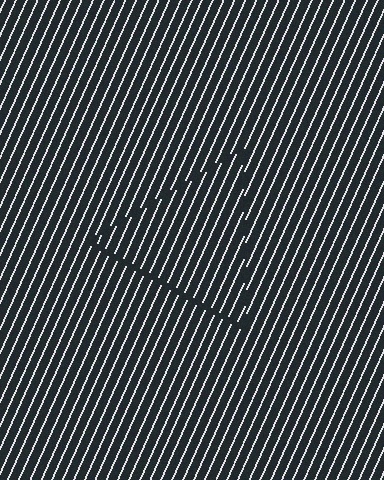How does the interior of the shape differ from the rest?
The interior of the shape contains the same grating, shifted by half a period — the contour is defined by the phase discontinuity where line-ends from the inner and outer gratings abut.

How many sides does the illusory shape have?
3 sides — the line-ends trace a triangle.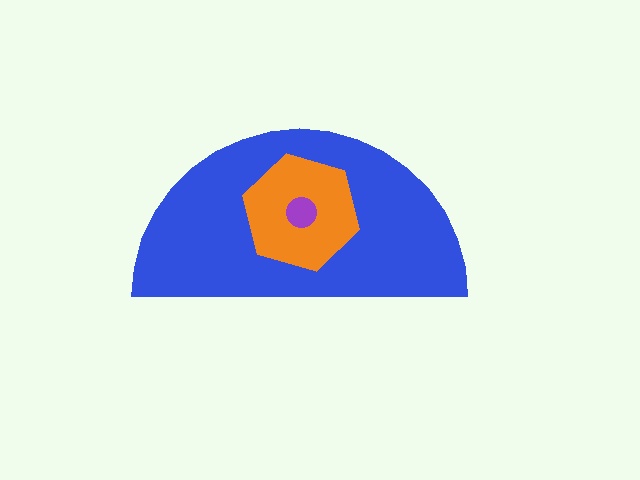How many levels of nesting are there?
3.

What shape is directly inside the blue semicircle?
The orange hexagon.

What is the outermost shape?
The blue semicircle.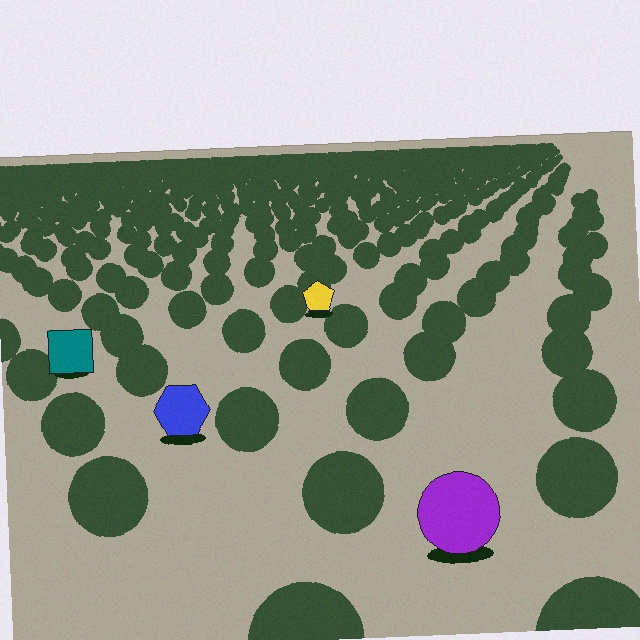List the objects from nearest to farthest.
From nearest to farthest: the purple circle, the blue hexagon, the teal square, the yellow pentagon.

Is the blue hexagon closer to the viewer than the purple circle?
No. The purple circle is closer — you can tell from the texture gradient: the ground texture is coarser near it.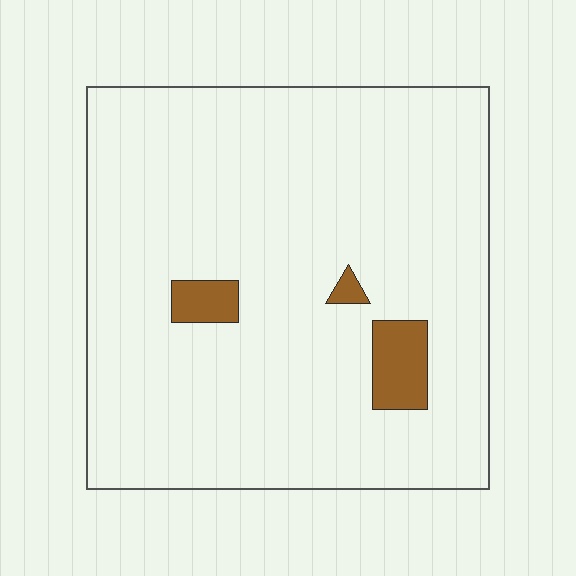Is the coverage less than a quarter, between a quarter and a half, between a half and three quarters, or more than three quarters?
Less than a quarter.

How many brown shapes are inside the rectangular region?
3.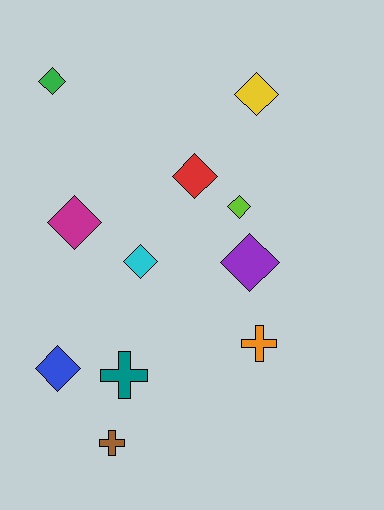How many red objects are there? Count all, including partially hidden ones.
There is 1 red object.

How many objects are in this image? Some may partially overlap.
There are 11 objects.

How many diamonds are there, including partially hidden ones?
There are 8 diamonds.